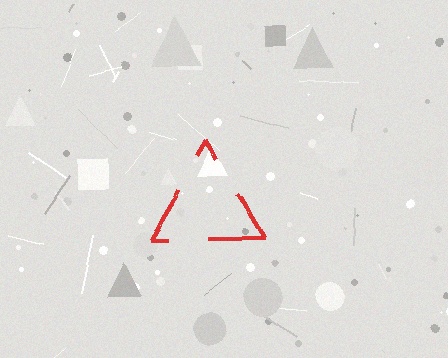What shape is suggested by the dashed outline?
The dashed outline suggests a triangle.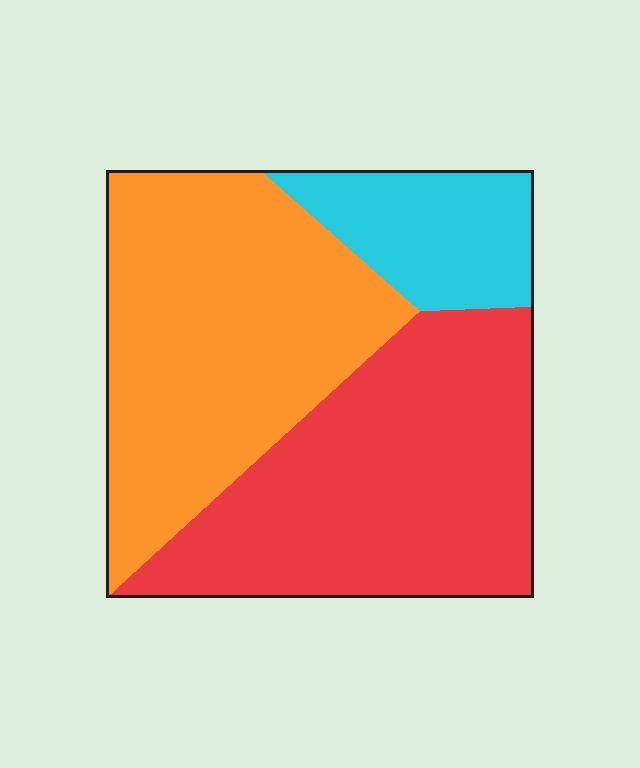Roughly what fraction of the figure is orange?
Orange takes up about two fifths (2/5) of the figure.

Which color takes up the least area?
Cyan, at roughly 15%.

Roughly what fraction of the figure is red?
Red covers around 45% of the figure.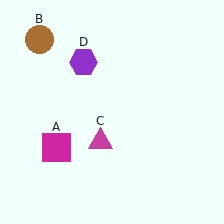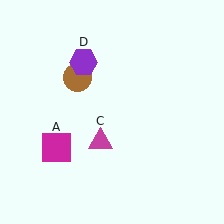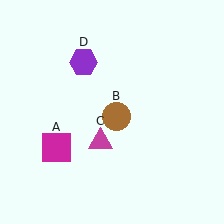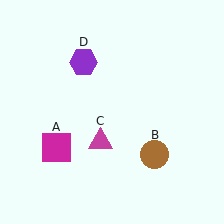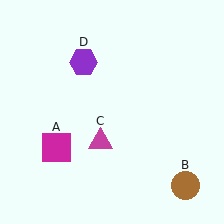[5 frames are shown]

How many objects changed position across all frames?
1 object changed position: brown circle (object B).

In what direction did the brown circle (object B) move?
The brown circle (object B) moved down and to the right.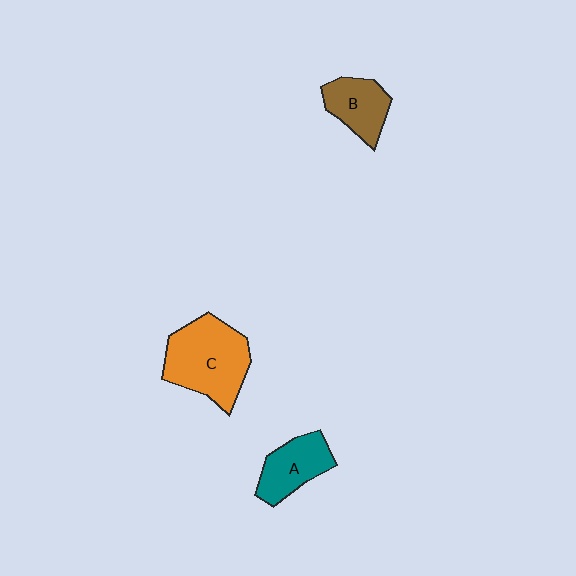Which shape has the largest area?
Shape C (orange).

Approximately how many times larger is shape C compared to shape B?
Approximately 1.8 times.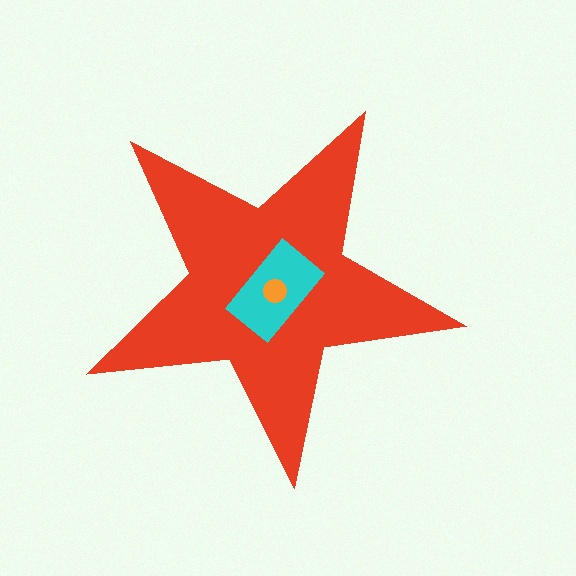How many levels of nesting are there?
3.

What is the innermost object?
The orange circle.